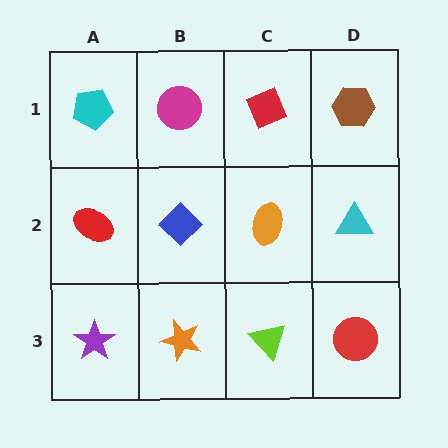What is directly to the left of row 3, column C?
An orange star.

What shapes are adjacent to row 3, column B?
A blue diamond (row 2, column B), a purple star (row 3, column A), a lime triangle (row 3, column C).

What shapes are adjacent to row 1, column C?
An orange ellipse (row 2, column C), a magenta circle (row 1, column B), a brown hexagon (row 1, column D).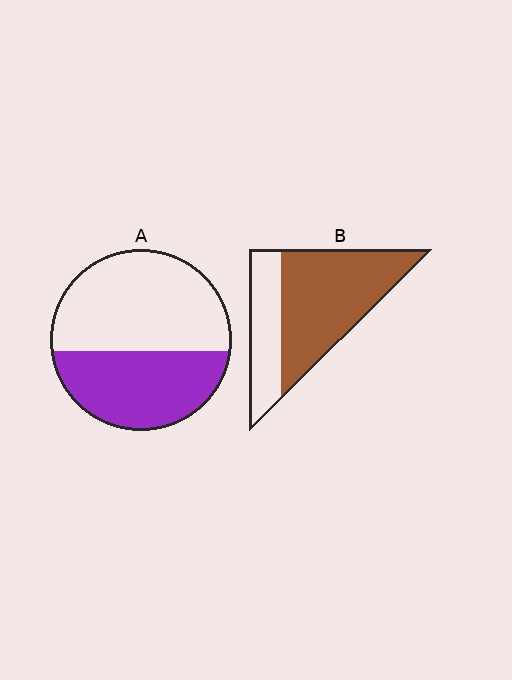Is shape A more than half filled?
No.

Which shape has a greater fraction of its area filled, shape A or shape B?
Shape B.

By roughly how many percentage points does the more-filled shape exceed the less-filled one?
By roughly 25 percentage points (B over A).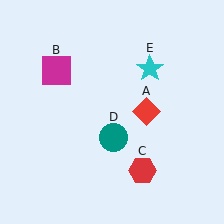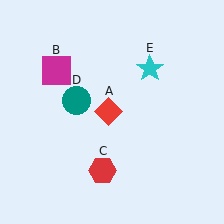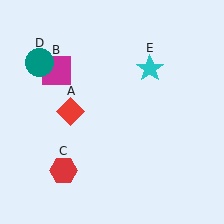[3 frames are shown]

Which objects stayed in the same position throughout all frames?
Magenta square (object B) and cyan star (object E) remained stationary.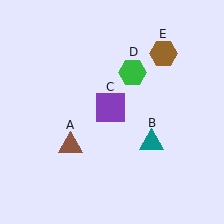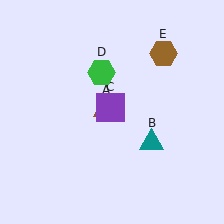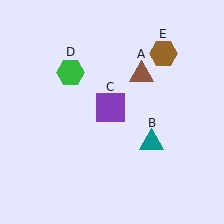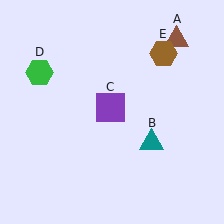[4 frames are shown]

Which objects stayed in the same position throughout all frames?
Teal triangle (object B) and purple square (object C) and brown hexagon (object E) remained stationary.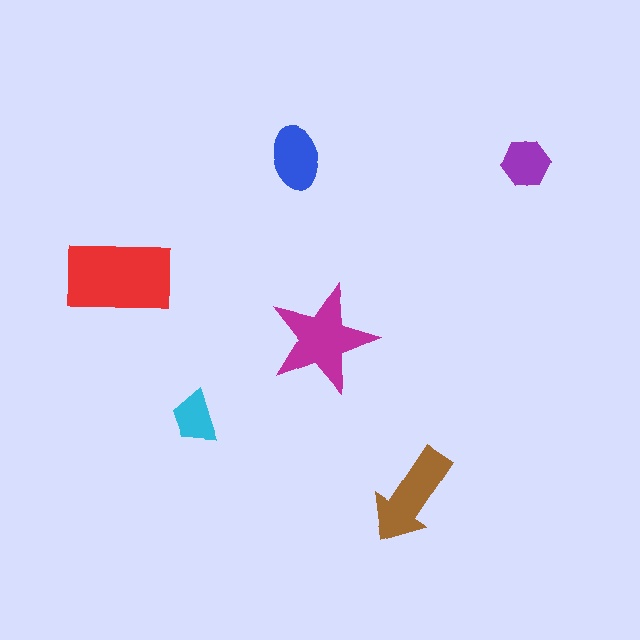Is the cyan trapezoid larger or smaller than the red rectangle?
Smaller.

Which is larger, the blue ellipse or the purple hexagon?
The blue ellipse.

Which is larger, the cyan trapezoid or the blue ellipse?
The blue ellipse.